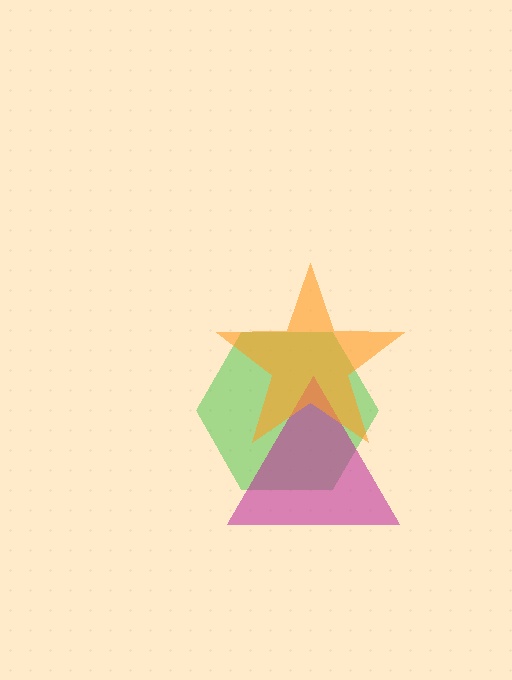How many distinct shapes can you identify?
There are 3 distinct shapes: a green hexagon, a magenta triangle, an orange star.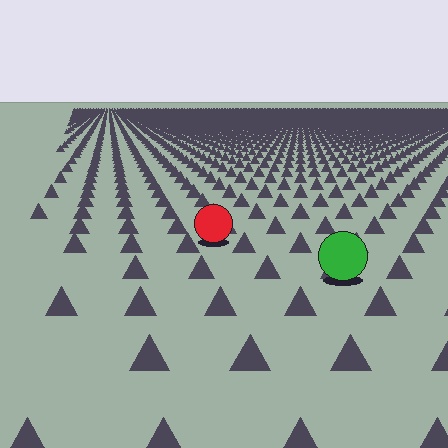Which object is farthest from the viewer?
The red circle is farthest from the viewer. It appears smaller and the ground texture around it is denser.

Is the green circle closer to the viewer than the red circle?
Yes. The green circle is closer — you can tell from the texture gradient: the ground texture is coarser near it.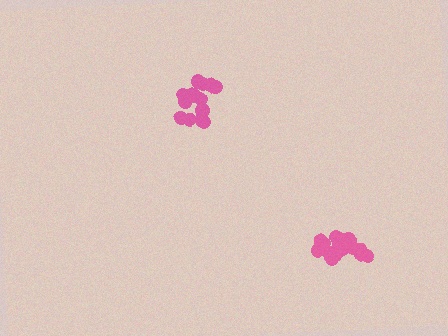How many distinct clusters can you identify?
There are 2 distinct clusters.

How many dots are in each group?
Group 1: 17 dots, Group 2: 15 dots (32 total).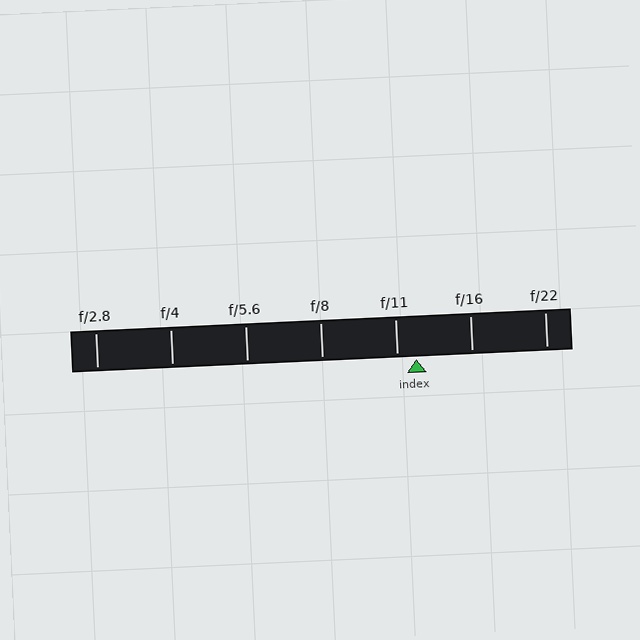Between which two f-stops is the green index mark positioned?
The index mark is between f/11 and f/16.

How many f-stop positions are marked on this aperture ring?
There are 7 f-stop positions marked.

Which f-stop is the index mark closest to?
The index mark is closest to f/11.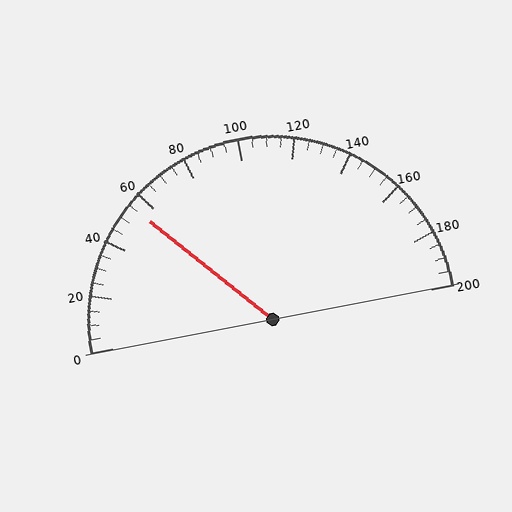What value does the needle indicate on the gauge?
The needle indicates approximately 55.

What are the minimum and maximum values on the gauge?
The gauge ranges from 0 to 200.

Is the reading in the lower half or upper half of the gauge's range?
The reading is in the lower half of the range (0 to 200).